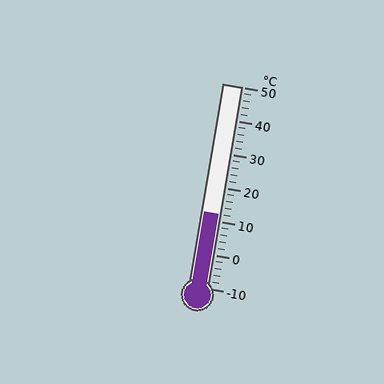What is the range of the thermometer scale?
The thermometer scale ranges from -10°C to 50°C.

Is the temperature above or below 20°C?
The temperature is below 20°C.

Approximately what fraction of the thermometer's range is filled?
The thermometer is filled to approximately 35% of its range.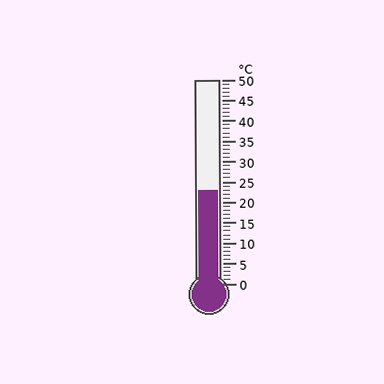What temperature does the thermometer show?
The thermometer shows approximately 23°C.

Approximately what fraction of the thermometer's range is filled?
The thermometer is filled to approximately 45% of its range.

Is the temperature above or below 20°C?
The temperature is above 20°C.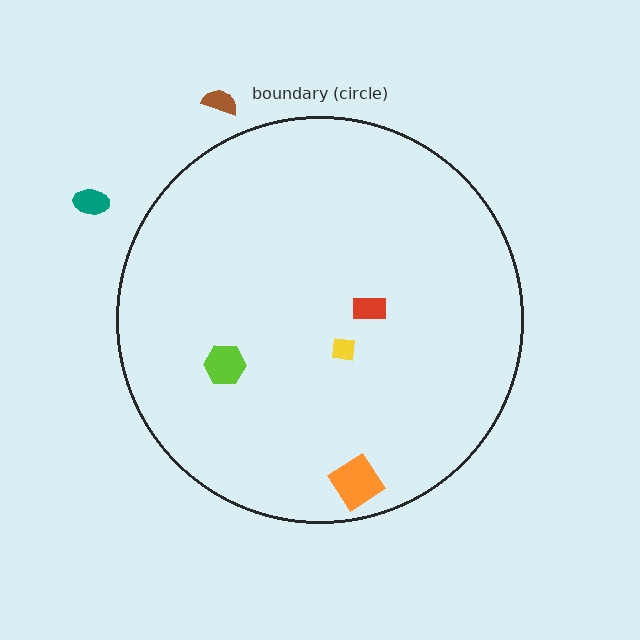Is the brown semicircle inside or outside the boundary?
Outside.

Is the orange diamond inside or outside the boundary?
Inside.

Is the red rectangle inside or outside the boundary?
Inside.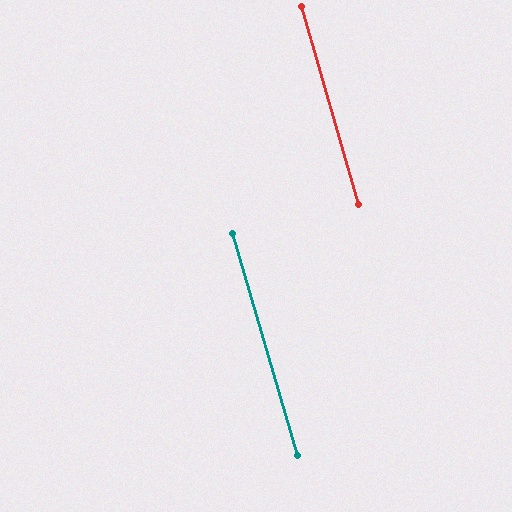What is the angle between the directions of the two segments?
Approximately 0 degrees.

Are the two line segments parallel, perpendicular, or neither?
Parallel — their directions differ by only 0.1°.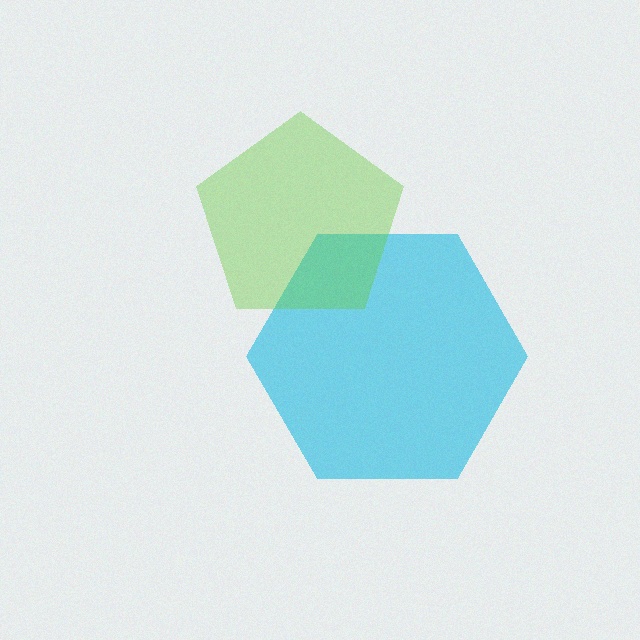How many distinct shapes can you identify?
There are 2 distinct shapes: a cyan hexagon, a lime pentagon.